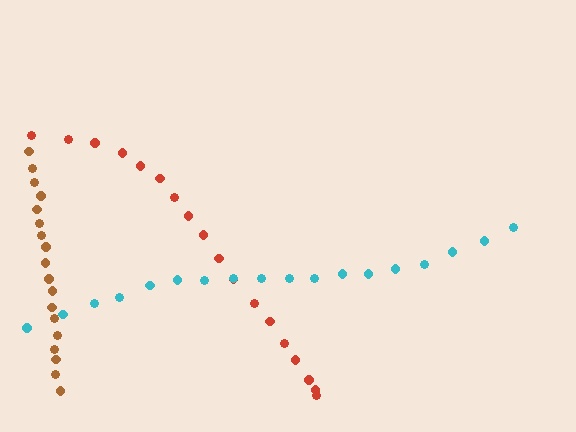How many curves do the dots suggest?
There are 3 distinct paths.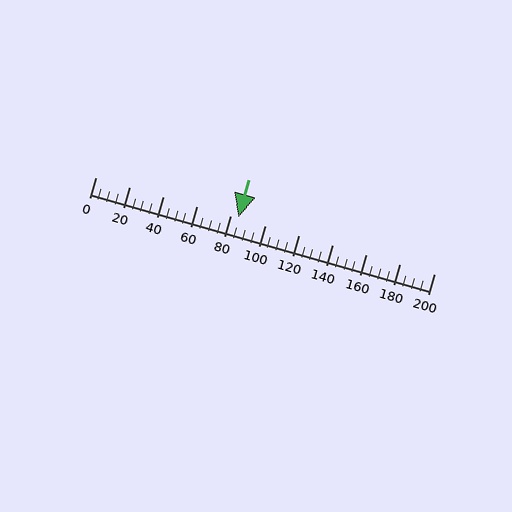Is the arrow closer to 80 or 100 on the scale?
The arrow is closer to 80.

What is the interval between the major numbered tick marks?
The major tick marks are spaced 20 units apart.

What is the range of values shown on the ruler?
The ruler shows values from 0 to 200.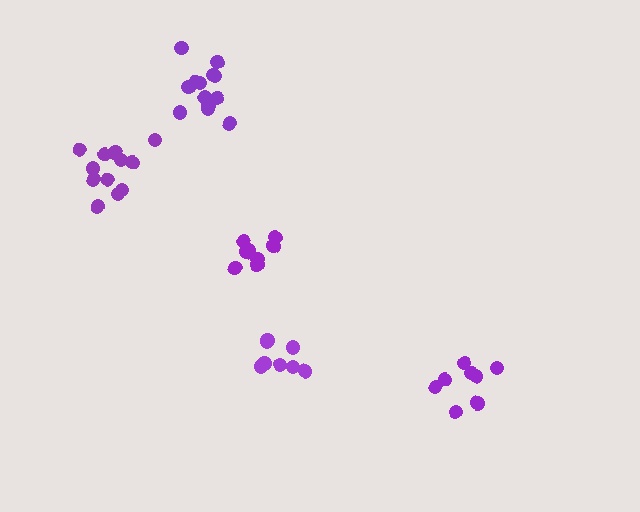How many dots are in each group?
Group 1: 8 dots, Group 2: 12 dots, Group 3: 13 dots, Group 4: 8 dots, Group 5: 8 dots (49 total).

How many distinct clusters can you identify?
There are 5 distinct clusters.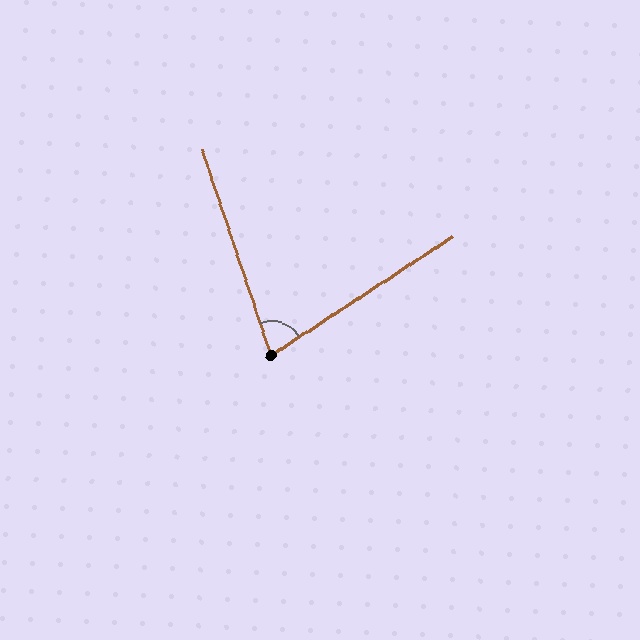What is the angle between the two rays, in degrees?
Approximately 75 degrees.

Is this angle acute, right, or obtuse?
It is acute.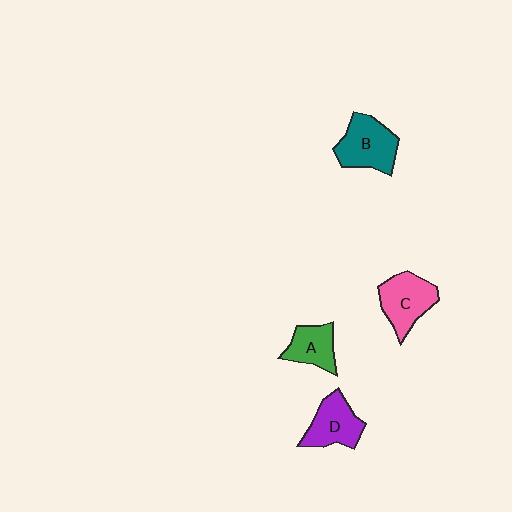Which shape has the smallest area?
Shape A (green).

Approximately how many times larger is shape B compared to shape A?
Approximately 1.5 times.